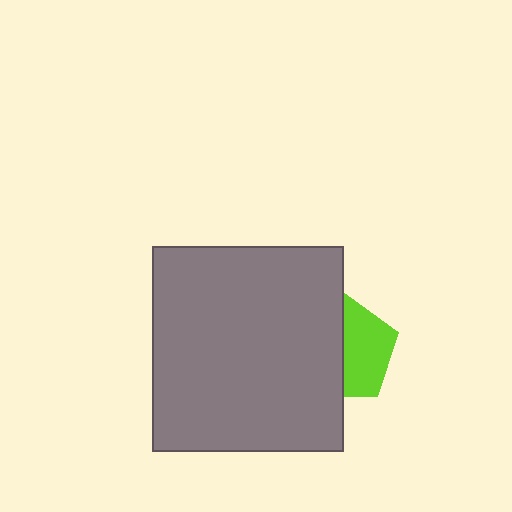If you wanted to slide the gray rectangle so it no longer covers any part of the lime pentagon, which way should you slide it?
Slide it left — that is the most direct way to separate the two shapes.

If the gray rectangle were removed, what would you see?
You would see the complete lime pentagon.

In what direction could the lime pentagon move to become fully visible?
The lime pentagon could move right. That would shift it out from behind the gray rectangle entirely.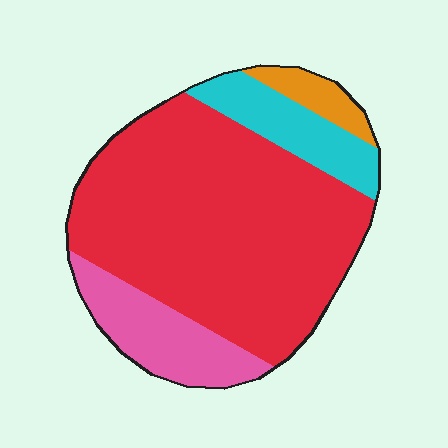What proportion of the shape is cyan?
Cyan covers about 10% of the shape.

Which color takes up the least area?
Orange, at roughly 5%.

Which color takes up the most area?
Red, at roughly 70%.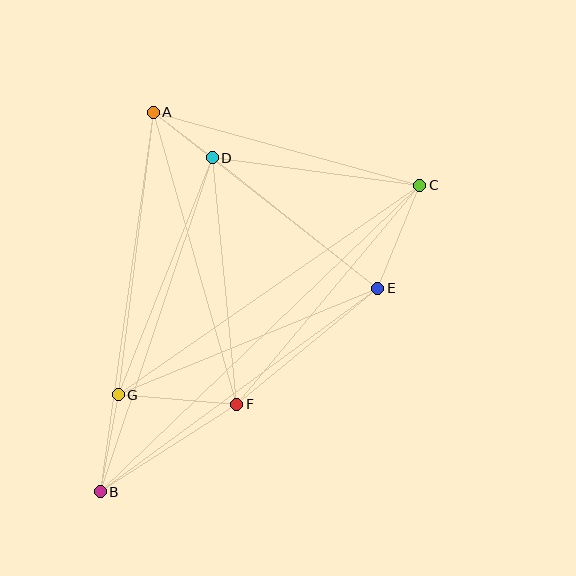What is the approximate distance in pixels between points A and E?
The distance between A and E is approximately 285 pixels.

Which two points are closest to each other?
Points A and D are closest to each other.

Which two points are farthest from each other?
Points B and C are farthest from each other.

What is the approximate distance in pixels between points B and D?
The distance between B and D is approximately 352 pixels.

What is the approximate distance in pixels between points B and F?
The distance between B and F is approximately 162 pixels.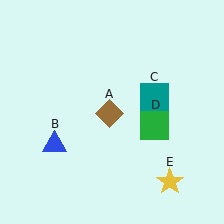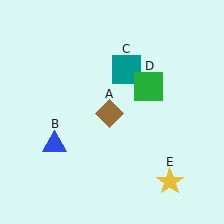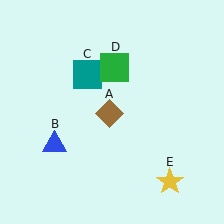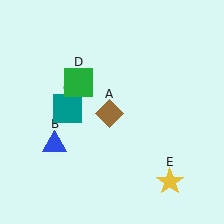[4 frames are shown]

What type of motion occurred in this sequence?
The teal square (object C), green square (object D) rotated counterclockwise around the center of the scene.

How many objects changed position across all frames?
2 objects changed position: teal square (object C), green square (object D).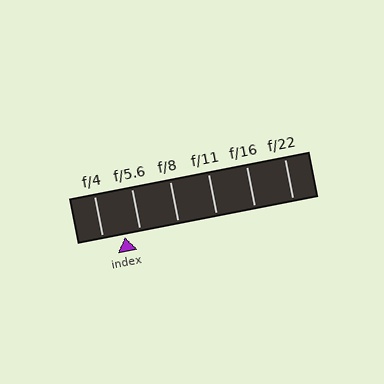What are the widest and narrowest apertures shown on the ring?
The widest aperture shown is f/4 and the narrowest is f/22.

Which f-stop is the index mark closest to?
The index mark is closest to f/5.6.